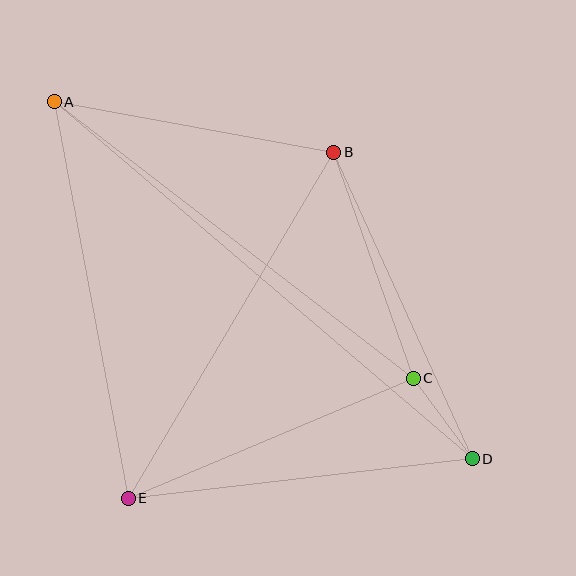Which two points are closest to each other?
Points C and D are closest to each other.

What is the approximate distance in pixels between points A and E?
The distance between A and E is approximately 403 pixels.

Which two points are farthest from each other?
Points A and D are farthest from each other.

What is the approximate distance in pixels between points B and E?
The distance between B and E is approximately 403 pixels.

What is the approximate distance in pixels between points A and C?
The distance between A and C is approximately 453 pixels.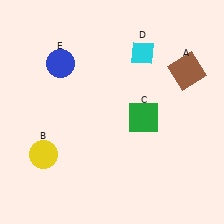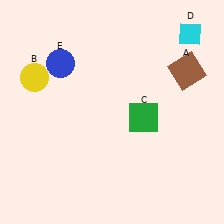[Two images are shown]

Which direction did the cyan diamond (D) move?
The cyan diamond (D) moved right.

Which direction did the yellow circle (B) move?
The yellow circle (B) moved up.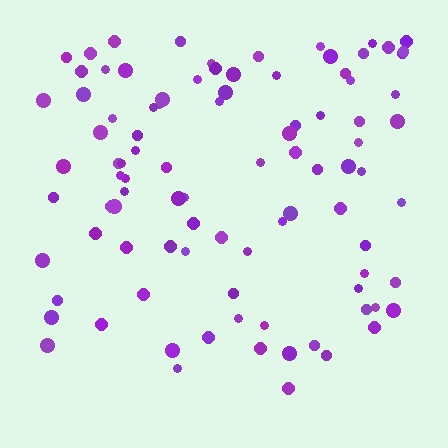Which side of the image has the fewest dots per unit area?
The bottom.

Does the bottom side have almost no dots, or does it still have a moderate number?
Still a moderate number, just noticeably fewer than the top.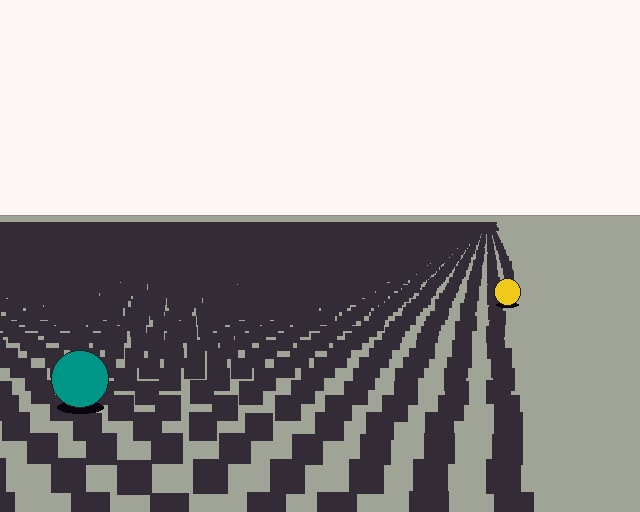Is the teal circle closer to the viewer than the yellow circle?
Yes. The teal circle is closer — you can tell from the texture gradient: the ground texture is coarser near it.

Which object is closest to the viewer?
The teal circle is closest. The texture marks near it are larger and more spread out.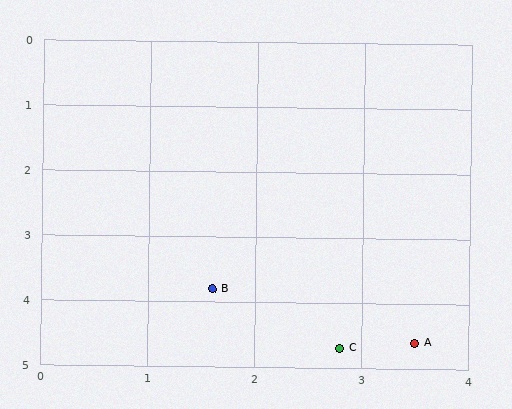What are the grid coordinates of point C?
Point C is at approximately (2.8, 4.7).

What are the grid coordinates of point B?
Point B is at approximately (1.6, 3.8).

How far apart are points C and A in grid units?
Points C and A are about 0.7 grid units apart.